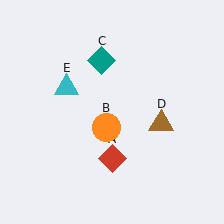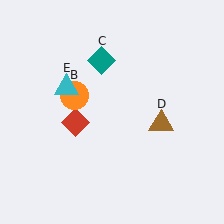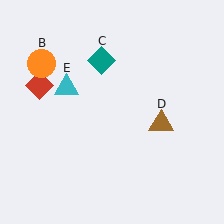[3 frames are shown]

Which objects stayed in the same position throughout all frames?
Teal diamond (object C) and brown triangle (object D) and cyan triangle (object E) remained stationary.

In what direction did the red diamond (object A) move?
The red diamond (object A) moved up and to the left.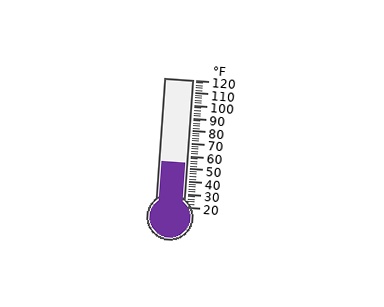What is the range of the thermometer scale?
The thermometer scale ranges from 20°F to 120°F.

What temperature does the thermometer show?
The thermometer shows approximately 54°F.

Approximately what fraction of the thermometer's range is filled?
The thermometer is filled to approximately 35% of its range.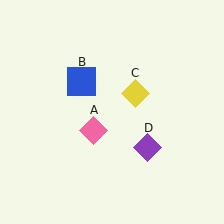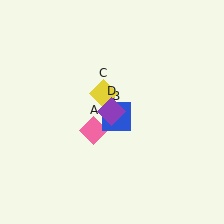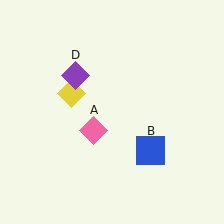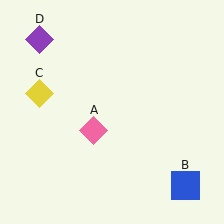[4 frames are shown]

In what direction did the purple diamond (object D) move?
The purple diamond (object D) moved up and to the left.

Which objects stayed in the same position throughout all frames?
Pink diamond (object A) remained stationary.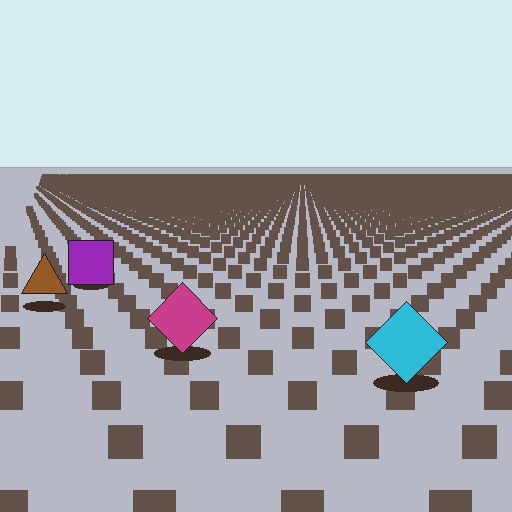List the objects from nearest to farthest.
From nearest to farthest: the cyan diamond, the magenta diamond, the brown triangle, the purple square.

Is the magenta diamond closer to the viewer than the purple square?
Yes. The magenta diamond is closer — you can tell from the texture gradient: the ground texture is coarser near it.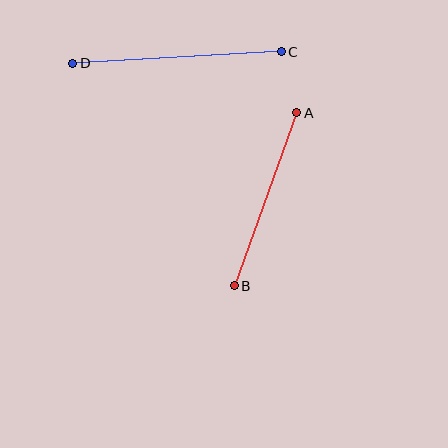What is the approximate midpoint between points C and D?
The midpoint is at approximately (177, 58) pixels.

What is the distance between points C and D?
The distance is approximately 209 pixels.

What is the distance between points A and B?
The distance is approximately 184 pixels.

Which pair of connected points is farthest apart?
Points C and D are farthest apart.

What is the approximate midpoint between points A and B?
The midpoint is at approximately (265, 199) pixels.